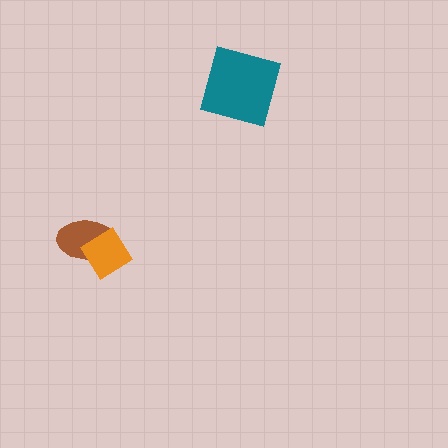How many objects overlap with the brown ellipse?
1 object overlaps with the brown ellipse.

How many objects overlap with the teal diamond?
0 objects overlap with the teal diamond.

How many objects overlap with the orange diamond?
1 object overlaps with the orange diamond.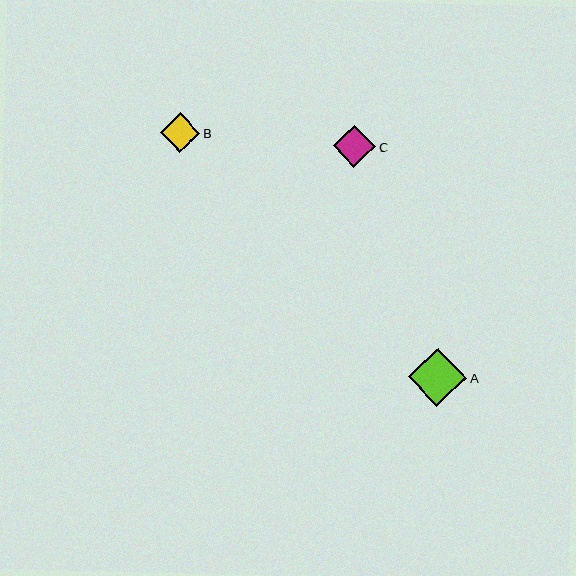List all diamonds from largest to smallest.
From largest to smallest: A, C, B.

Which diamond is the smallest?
Diamond B is the smallest with a size of approximately 39 pixels.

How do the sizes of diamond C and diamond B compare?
Diamond C and diamond B are approximately the same size.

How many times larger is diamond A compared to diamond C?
Diamond A is approximately 1.4 times the size of diamond C.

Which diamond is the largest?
Diamond A is the largest with a size of approximately 58 pixels.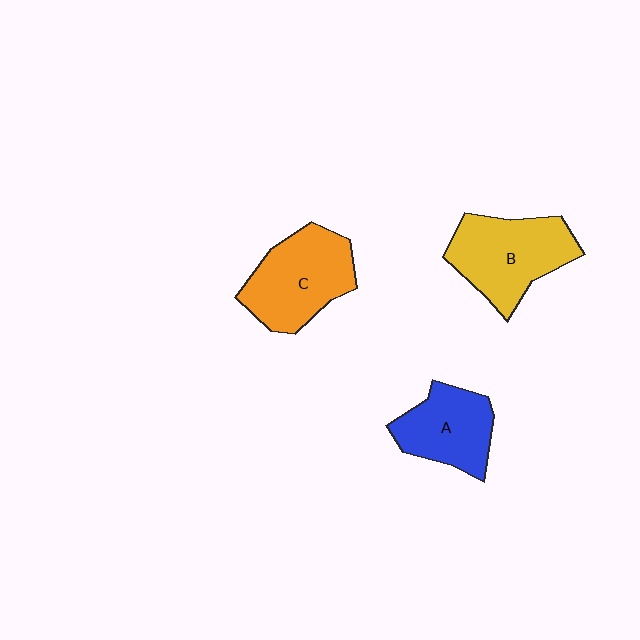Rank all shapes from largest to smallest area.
From largest to smallest: B (yellow), C (orange), A (blue).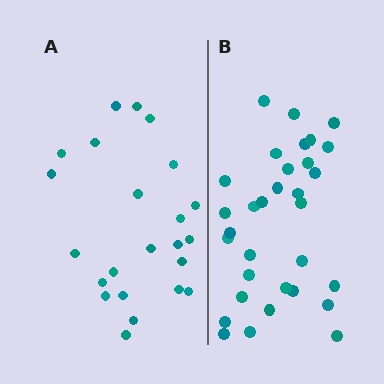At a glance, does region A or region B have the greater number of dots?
Region B (the right region) has more dots.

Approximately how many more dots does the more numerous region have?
Region B has roughly 8 or so more dots than region A.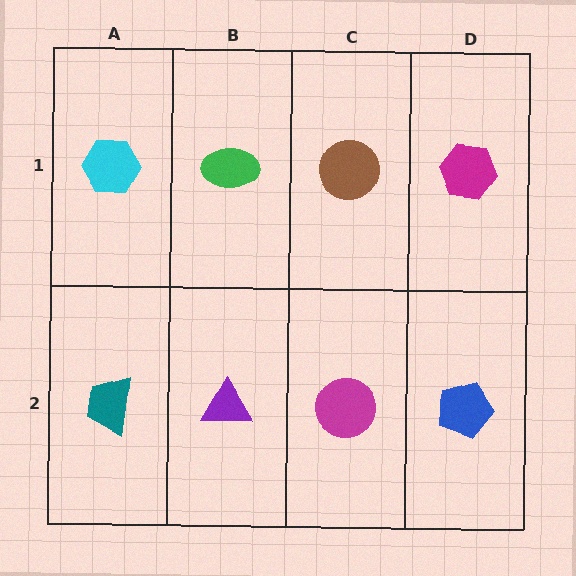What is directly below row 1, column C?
A magenta circle.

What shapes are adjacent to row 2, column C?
A brown circle (row 1, column C), a purple triangle (row 2, column B), a blue pentagon (row 2, column D).